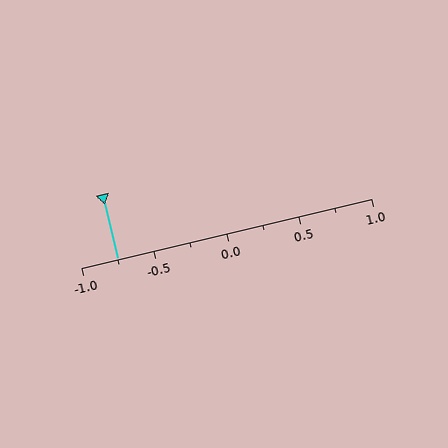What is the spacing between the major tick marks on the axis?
The major ticks are spaced 0.5 apart.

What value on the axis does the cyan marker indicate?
The marker indicates approximately -0.75.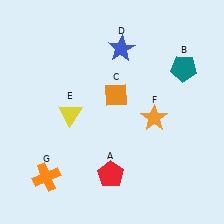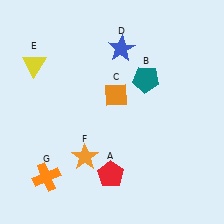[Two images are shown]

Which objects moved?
The objects that moved are: the teal pentagon (B), the yellow triangle (E), the orange star (F).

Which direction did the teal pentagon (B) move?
The teal pentagon (B) moved left.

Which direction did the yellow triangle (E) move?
The yellow triangle (E) moved up.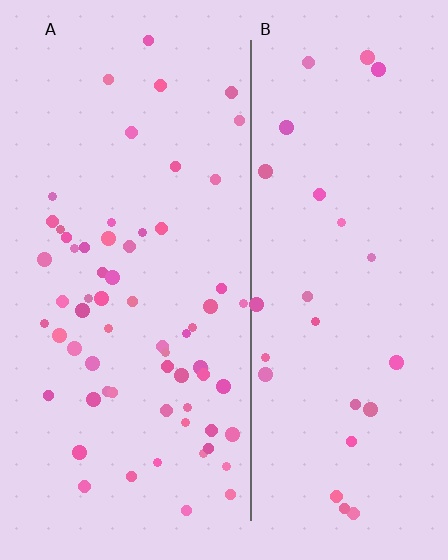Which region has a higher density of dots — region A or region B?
A (the left).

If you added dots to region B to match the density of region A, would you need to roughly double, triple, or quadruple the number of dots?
Approximately double.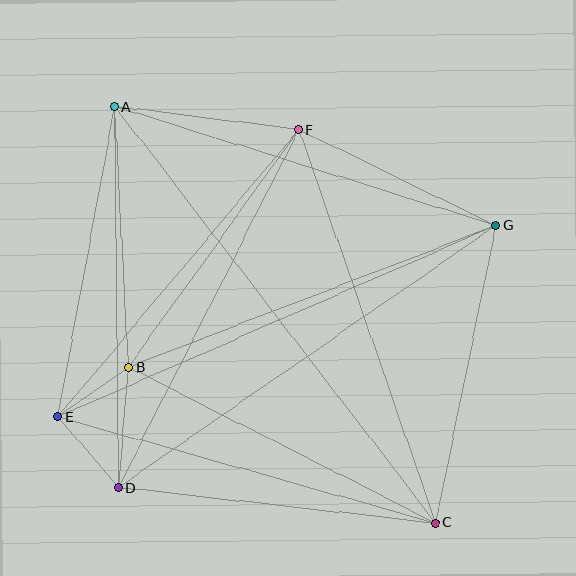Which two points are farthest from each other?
Points A and C are farthest from each other.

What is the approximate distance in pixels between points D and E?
The distance between D and E is approximately 92 pixels.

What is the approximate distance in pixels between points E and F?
The distance between E and F is approximately 375 pixels.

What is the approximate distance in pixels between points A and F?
The distance between A and F is approximately 185 pixels.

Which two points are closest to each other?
Points B and E are closest to each other.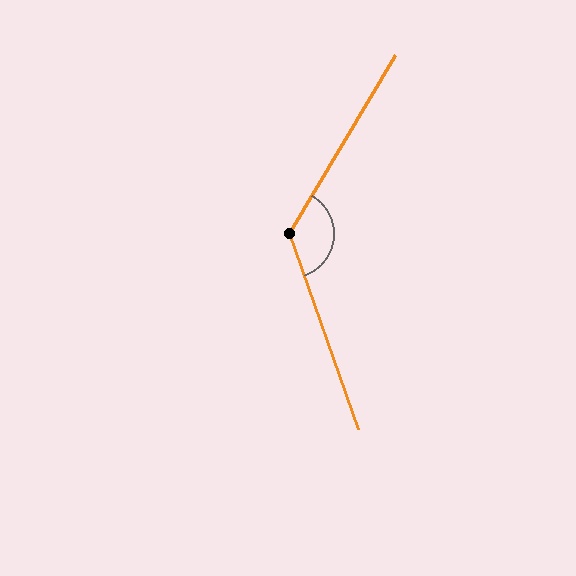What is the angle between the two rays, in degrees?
Approximately 130 degrees.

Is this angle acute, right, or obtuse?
It is obtuse.